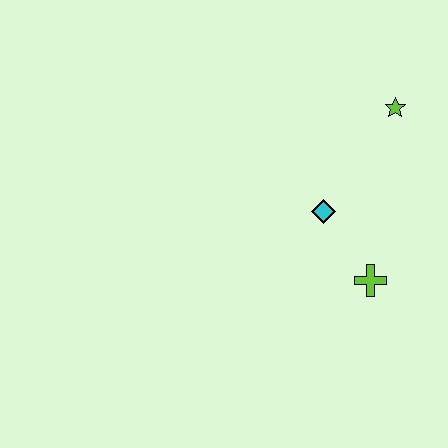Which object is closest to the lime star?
The cyan diamond is closest to the lime star.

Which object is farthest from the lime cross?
The lime star is farthest from the lime cross.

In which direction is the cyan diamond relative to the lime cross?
The cyan diamond is above the lime cross.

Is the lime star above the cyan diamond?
Yes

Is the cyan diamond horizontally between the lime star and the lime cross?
No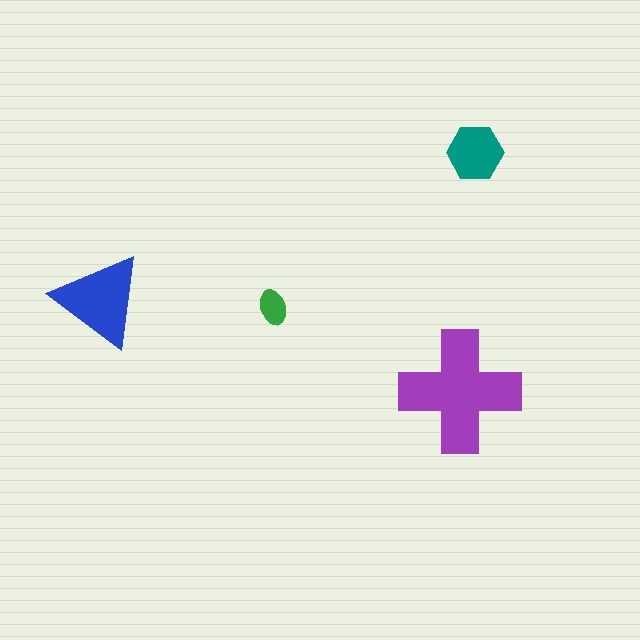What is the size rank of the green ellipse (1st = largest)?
4th.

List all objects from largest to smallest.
The purple cross, the blue triangle, the teal hexagon, the green ellipse.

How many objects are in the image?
There are 4 objects in the image.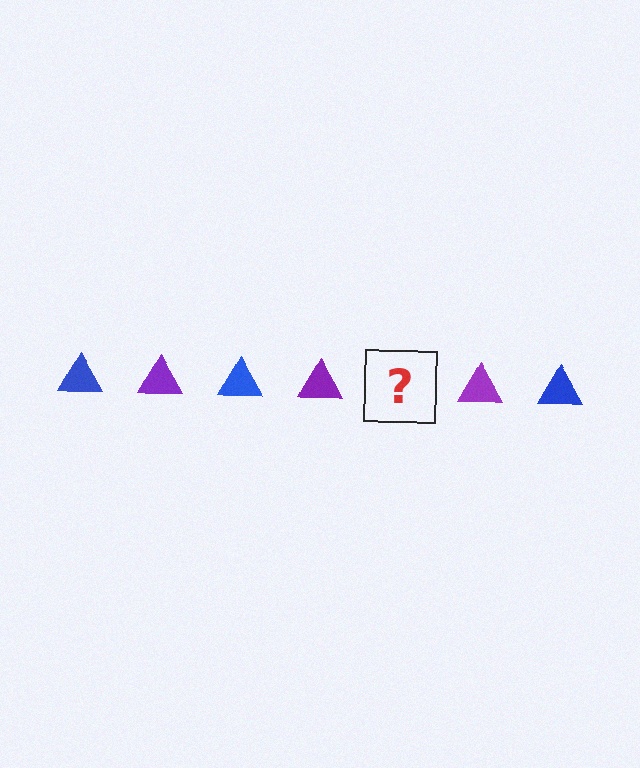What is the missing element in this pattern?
The missing element is a blue triangle.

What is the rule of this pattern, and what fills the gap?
The rule is that the pattern cycles through blue, purple triangles. The gap should be filled with a blue triangle.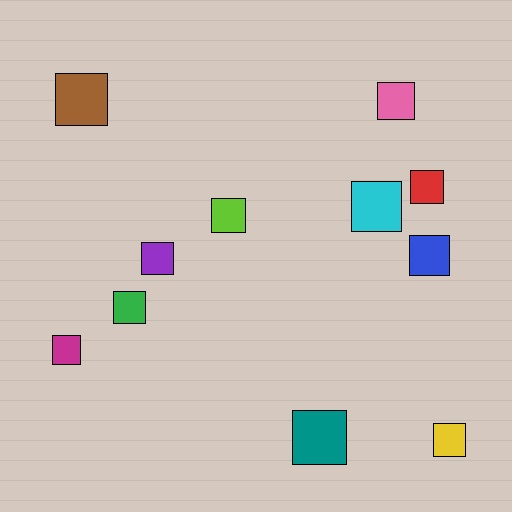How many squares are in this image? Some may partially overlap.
There are 11 squares.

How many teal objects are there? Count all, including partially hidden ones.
There is 1 teal object.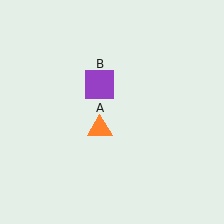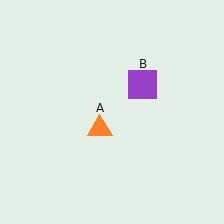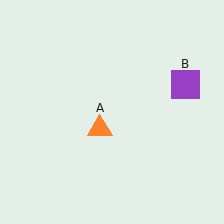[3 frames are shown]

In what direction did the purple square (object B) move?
The purple square (object B) moved right.